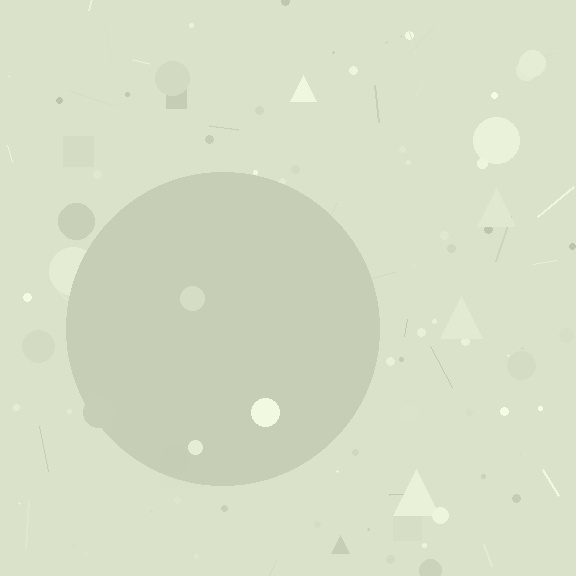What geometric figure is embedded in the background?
A circle is embedded in the background.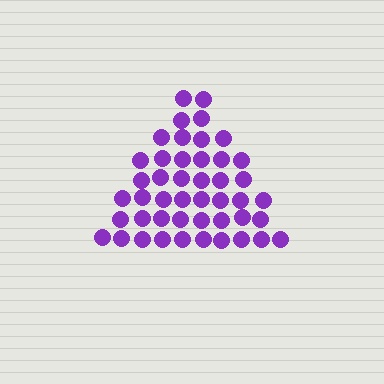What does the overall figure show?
The overall figure shows a triangle.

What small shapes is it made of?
It is made of small circles.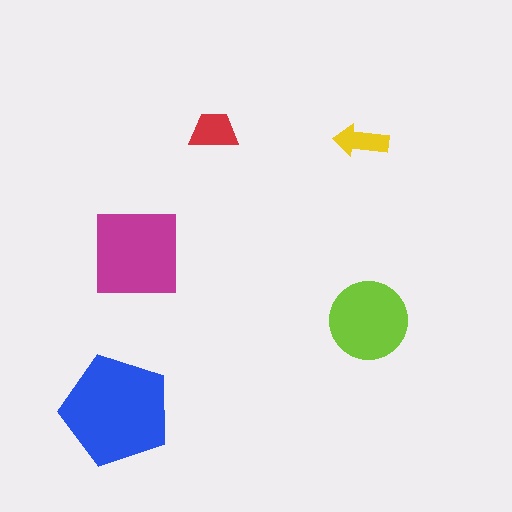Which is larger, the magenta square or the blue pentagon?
The blue pentagon.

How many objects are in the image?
There are 5 objects in the image.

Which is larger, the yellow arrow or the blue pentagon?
The blue pentagon.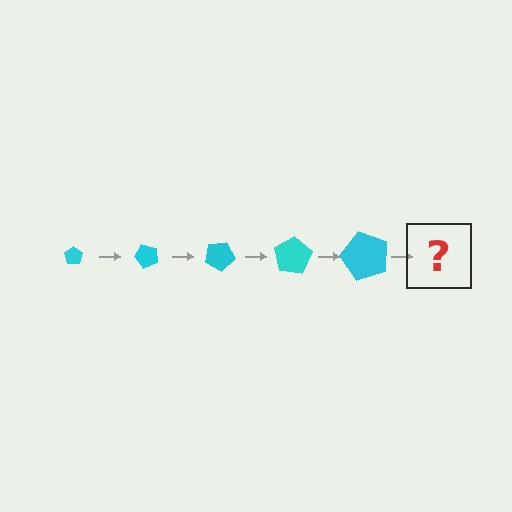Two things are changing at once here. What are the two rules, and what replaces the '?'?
The two rules are that the pentagon grows larger each step and it rotates 50 degrees each step. The '?' should be a pentagon, larger than the previous one and rotated 250 degrees from the start.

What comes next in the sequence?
The next element should be a pentagon, larger than the previous one and rotated 250 degrees from the start.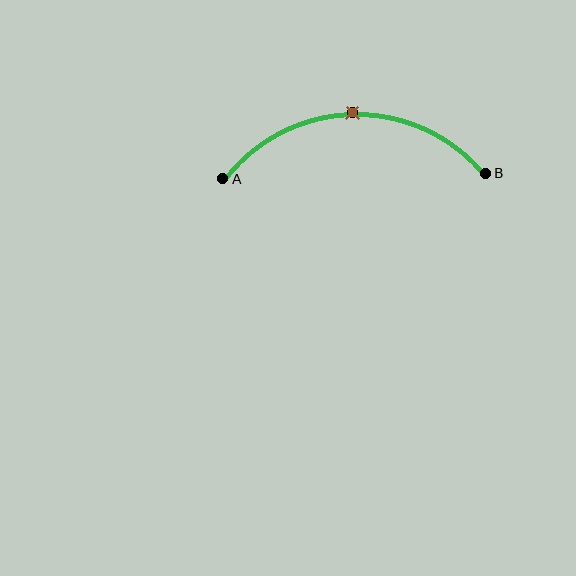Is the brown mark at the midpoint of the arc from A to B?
Yes. The brown mark lies on the arc at equal arc-length from both A and B — it is the arc midpoint.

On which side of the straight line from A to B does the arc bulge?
The arc bulges above the straight line connecting A and B.